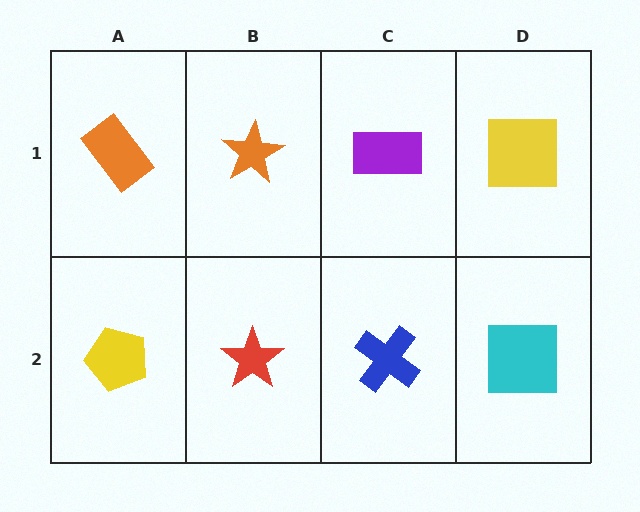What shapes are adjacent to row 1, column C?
A blue cross (row 2, column C), an orange star (row 1, column B), a yellow square (row 1, column D).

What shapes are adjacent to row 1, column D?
A cyan square (row 2, column D), a purple rectangle (row 1, column C).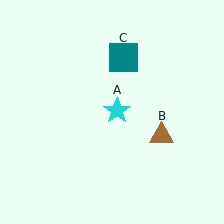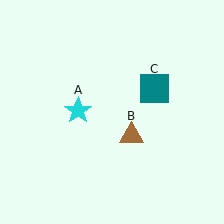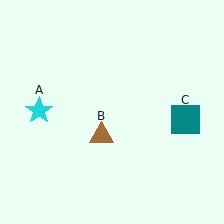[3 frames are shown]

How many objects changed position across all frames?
3 objects changed position: cyan star (object A), brown triangle (object B), teal square (object C).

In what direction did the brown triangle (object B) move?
The brown triangle (object B) moved left.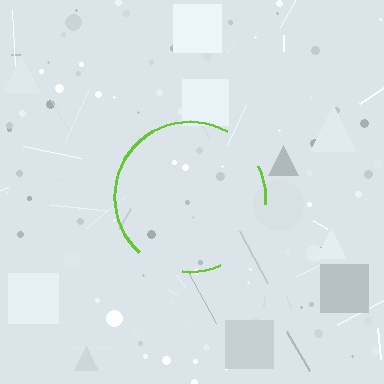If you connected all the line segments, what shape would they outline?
They would outline a circle.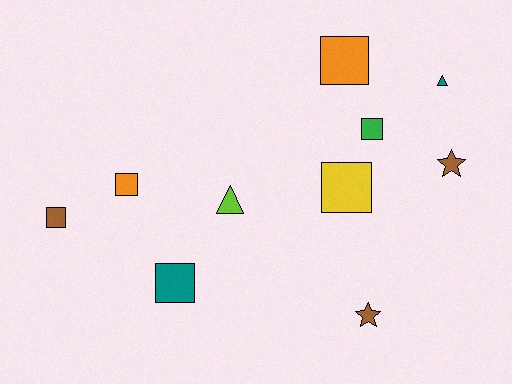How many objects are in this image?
There are 10 objects.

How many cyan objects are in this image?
There are no cyan objects.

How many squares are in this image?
There are 6 squares.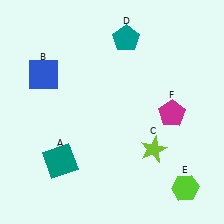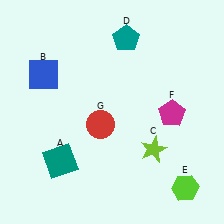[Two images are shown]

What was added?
A red circle (G) was added in Image 2.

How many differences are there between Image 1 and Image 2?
There is 1 difference between the two images.